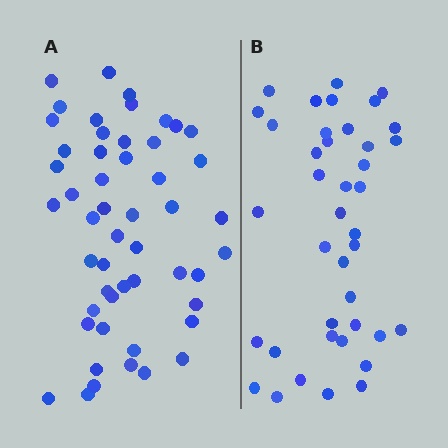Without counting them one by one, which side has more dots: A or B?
Region A (the left region) has more dots.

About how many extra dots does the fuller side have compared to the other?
Region A has roughly 12 or so more dots than region B.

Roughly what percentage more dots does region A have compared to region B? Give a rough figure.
About 30% more.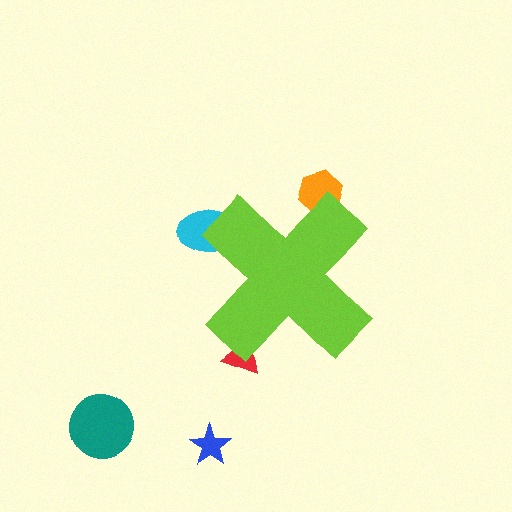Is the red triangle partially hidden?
Yes, the red triangle is partially hidden behind the lime cross.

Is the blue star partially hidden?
No, the blue star is fully visible.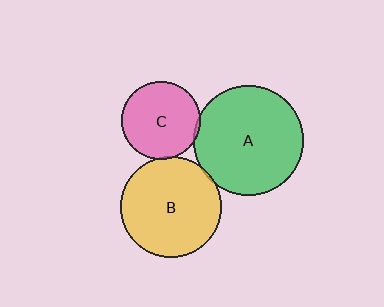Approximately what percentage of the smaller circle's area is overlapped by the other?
Approximately 5%.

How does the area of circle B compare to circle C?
Approximately 1.6 times.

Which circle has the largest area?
Circle A (green).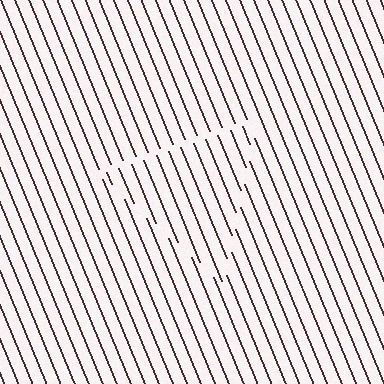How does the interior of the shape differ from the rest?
The interior of the shape contains the same grating, shifted by half a period — the contour is defined by the phase discontinuity where line-ends from the inner and outer gratings abut.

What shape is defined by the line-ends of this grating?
An illusory triangle. The interior of the shape contains the same grating, shifted by half a period — the contour is defined by the phase discontinuity where line-ends from the inner and outer gratings abut.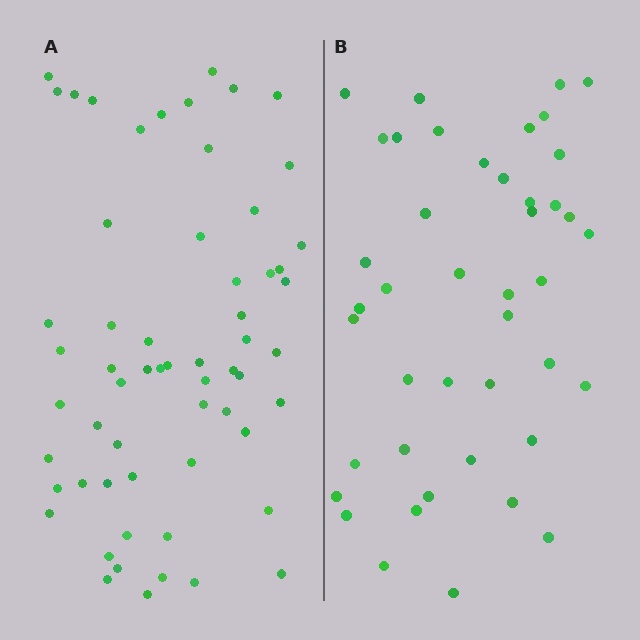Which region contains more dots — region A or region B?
Region A (the left region) has more dots.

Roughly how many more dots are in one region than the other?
Region A has approximately 15 more dots than region B.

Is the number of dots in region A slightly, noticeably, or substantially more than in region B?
Region A has noticeably more, but not dramatically so. The ratio is roughly 1.4 to 1.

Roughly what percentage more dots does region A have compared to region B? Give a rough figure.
About 40% more.